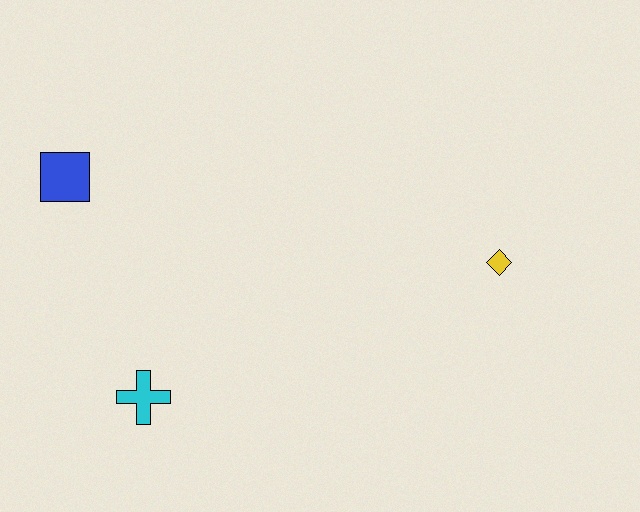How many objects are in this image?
There are 3 objects.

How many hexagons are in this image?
There are no hexagons.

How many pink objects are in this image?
There are no pink objects.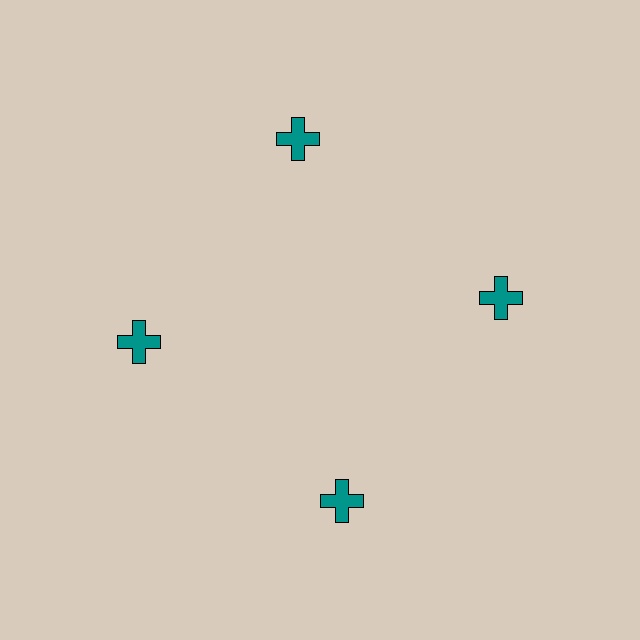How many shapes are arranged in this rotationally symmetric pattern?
There are 4 shapes, arranged in 4 groups of 1.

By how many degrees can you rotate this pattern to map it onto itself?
The pattern maps onto itself every 90 degrees of rotation.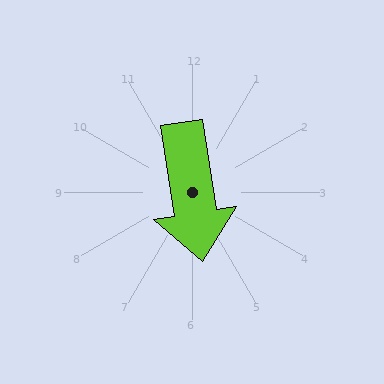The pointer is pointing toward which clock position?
Roughly 6 o'clock.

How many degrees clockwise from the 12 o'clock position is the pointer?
Approximately 171 degrees.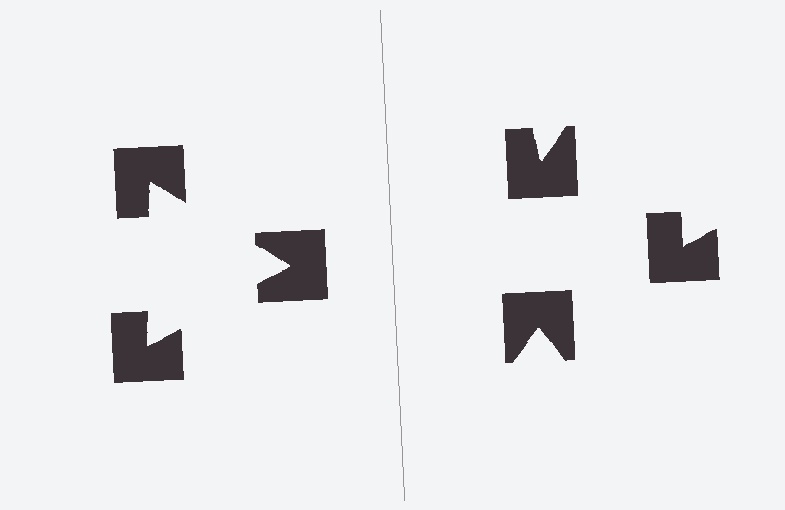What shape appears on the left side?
An illusory triangle.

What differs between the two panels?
The notched squares are positioned identically on both sides; only the wedge orientations differ. On the left they align to a triangle; on the right they are misaligned.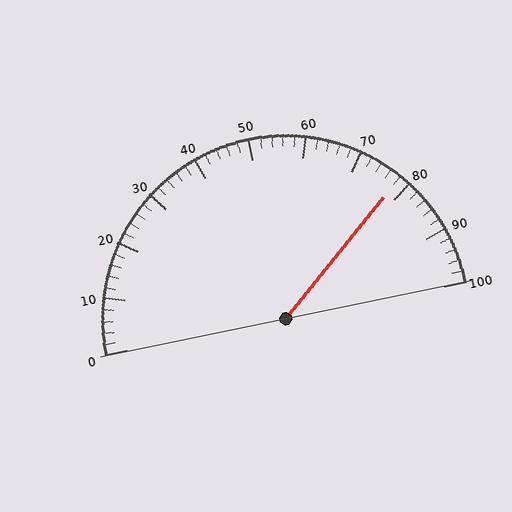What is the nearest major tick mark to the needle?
The nearest major tick mark is 80.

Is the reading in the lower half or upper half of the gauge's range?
The reading is in the upper half of the range (0 to 100).